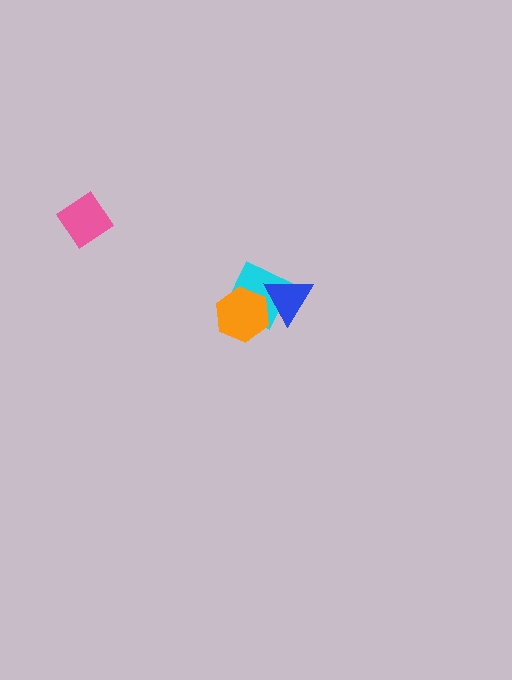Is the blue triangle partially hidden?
Yes, it is partially covered by another shape.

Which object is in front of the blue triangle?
The orange hexagon is in front of the blue triangle.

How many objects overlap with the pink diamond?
0 objects overlap with the pink diamond.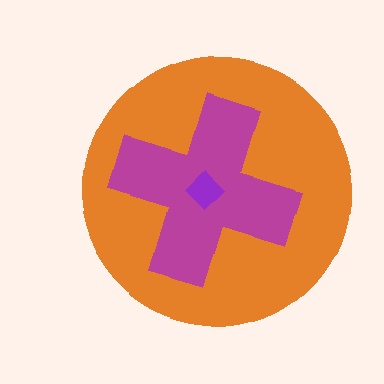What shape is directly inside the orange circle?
The magenta cross.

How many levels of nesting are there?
3.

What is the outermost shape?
The orange circle.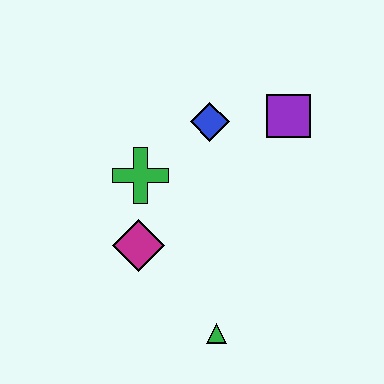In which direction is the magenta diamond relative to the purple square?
The magenta diamond is to the left of the purple square.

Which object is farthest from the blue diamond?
The green triangle is farthest from the blue diamond.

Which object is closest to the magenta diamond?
The green cross is closest to the magenta diamond.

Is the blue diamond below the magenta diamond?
No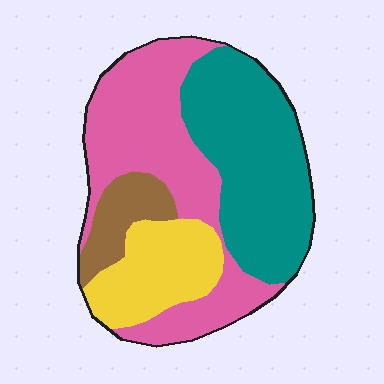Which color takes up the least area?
Brown, at roughly 10%.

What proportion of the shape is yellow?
Yellow covers about 20% of the shape.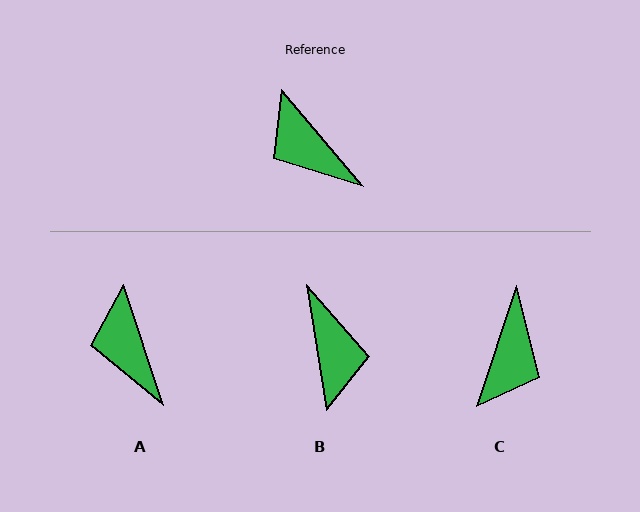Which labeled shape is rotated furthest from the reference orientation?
B, about 148 degrees away.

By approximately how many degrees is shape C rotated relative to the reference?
Approximately 121 degrees counter-clockwise.